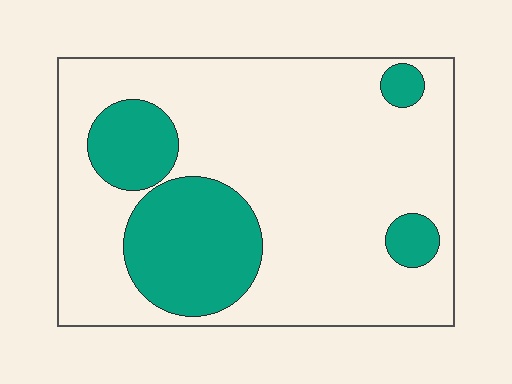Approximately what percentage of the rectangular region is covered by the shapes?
Approximately 25%.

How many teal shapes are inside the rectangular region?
4.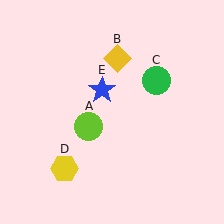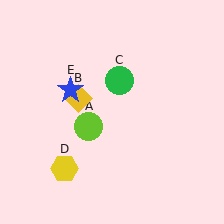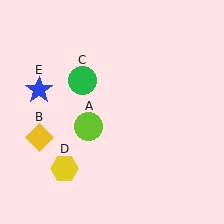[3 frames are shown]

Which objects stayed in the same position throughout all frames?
Lime circle (object A) and yellow hexagon (object D) remained stationary.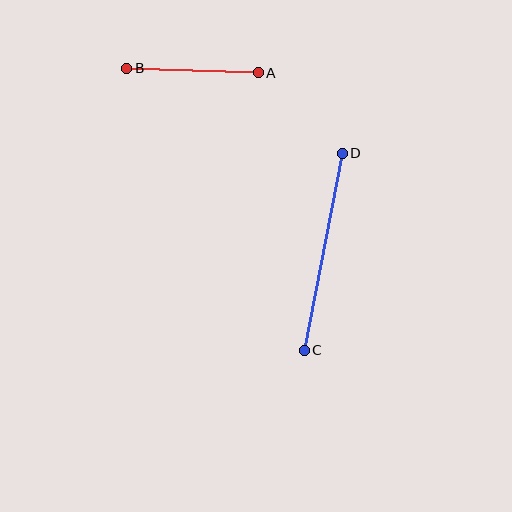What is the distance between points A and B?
The distance is approximately 131 pixels.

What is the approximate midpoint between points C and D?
The midpoint is at approximately (323, 252) pixels.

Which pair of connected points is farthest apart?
Points C and D are farthest apart.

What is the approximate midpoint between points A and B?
The midpoint is at approximately (193, 71) pixels.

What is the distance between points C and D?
The distance is approximately 200 pixels.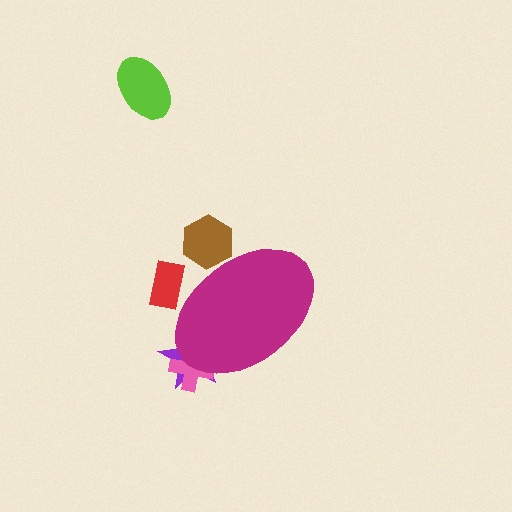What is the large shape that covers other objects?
A magenta ellipse.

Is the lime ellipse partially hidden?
No, the lime ellipse is fully visible.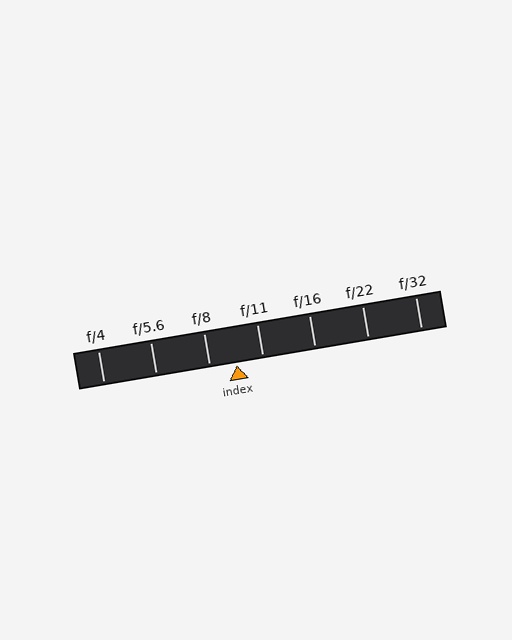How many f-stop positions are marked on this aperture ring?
There are 7 f-stop positions marked.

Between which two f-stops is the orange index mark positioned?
The index mark is between f/8 and f/11.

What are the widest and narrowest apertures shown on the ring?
The widest aperture shown is f/4 and the narrowest is f/32.